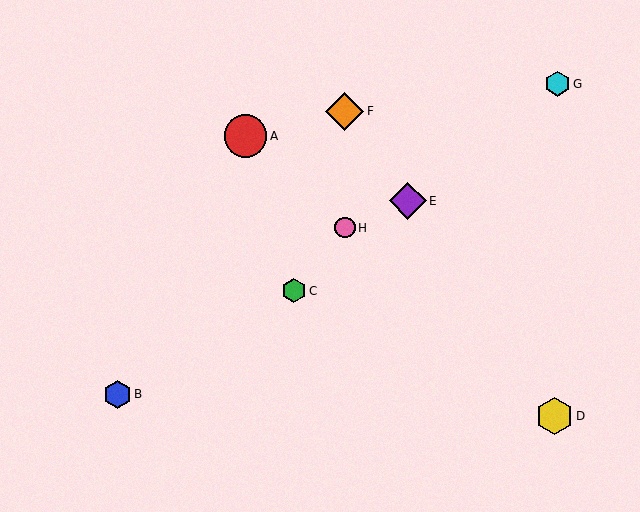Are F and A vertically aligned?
No, F is at x≈345 and A is at x≈245.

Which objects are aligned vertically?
Objects F, H are aligned vertically.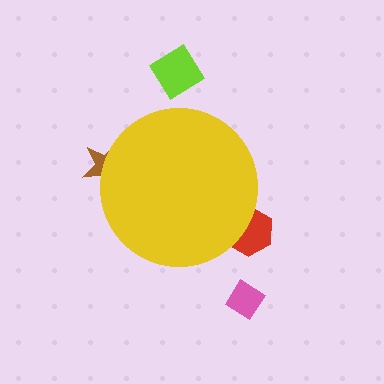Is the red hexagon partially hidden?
Yes, the red hexagon is partially hidden behind the yellow circle.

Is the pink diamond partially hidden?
No, the pink diamond is fully visible.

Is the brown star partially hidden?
Yes, the brown star is partially hidden behind the yellow circle.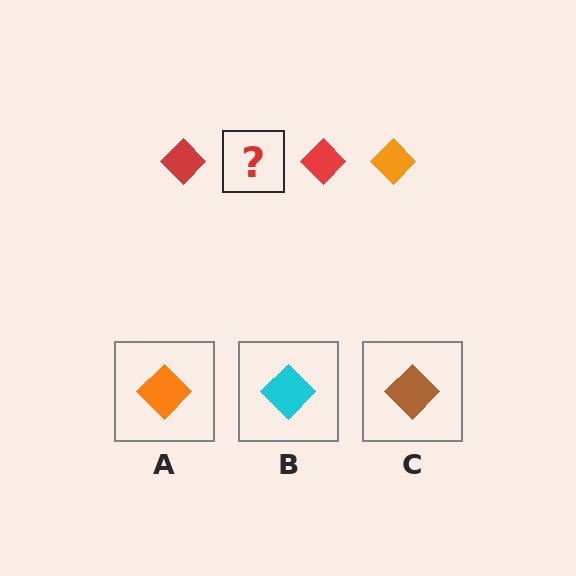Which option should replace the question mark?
Option A.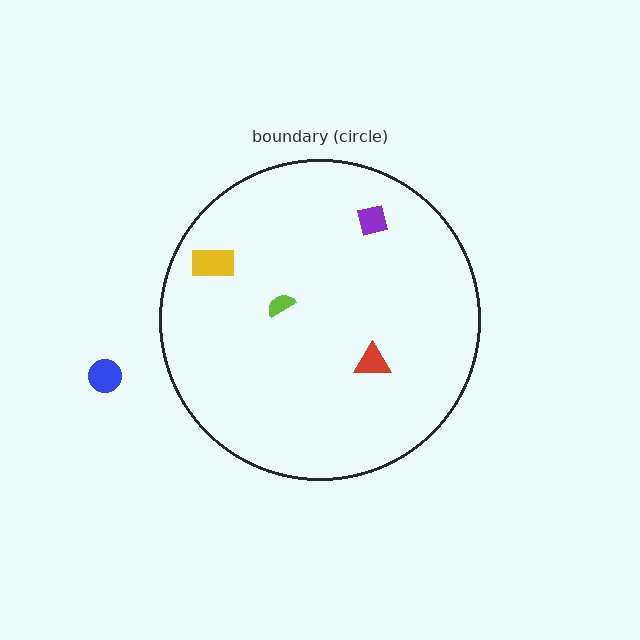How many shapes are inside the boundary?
4 inside, 1 outside.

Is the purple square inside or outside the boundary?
Inside.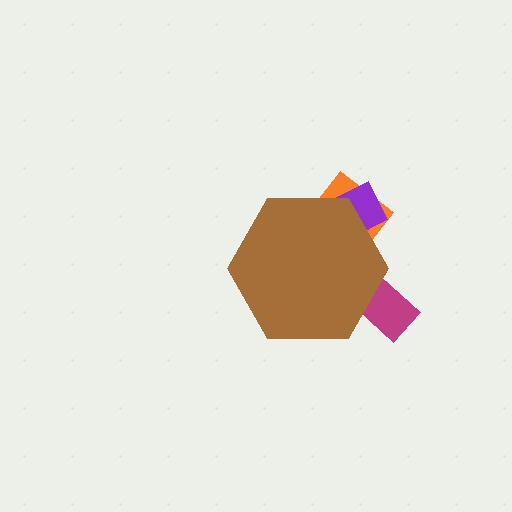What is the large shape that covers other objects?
A brown hexagon.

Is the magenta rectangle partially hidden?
Yes, the magenta rectangle is partially hidden behind the brown hexagon.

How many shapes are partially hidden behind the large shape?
3 shapes are partially hidden.